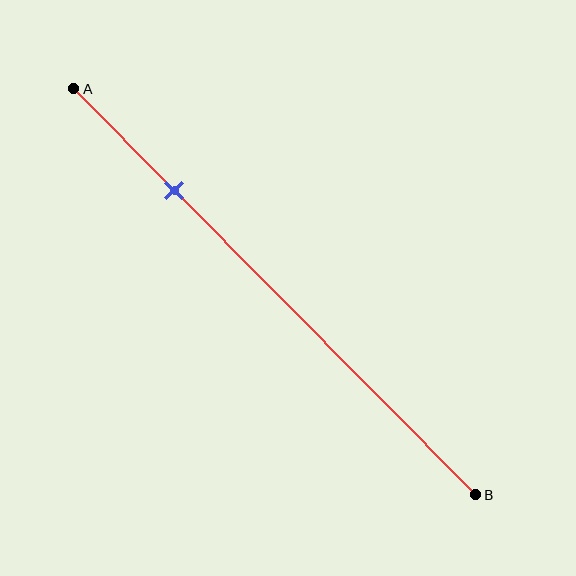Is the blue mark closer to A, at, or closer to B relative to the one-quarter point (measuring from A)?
The blue mark is approximately at the one-quarter point of segment AB.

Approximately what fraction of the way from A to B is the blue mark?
The blue mark is approximately 25% of the way from A to B.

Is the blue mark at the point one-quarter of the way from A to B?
Yes, the mark is approximately at the one-quarter point.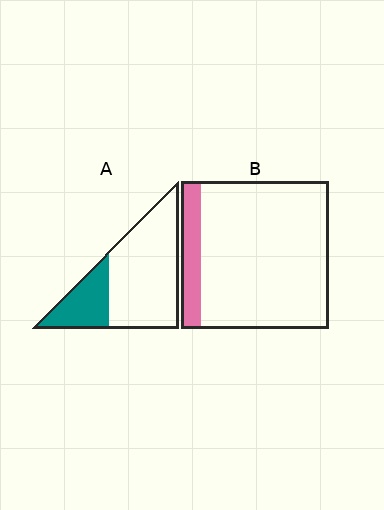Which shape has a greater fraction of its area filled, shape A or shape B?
Shape A.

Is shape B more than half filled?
No.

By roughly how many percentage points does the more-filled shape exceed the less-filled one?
By roughly 15 percentage points (A over B).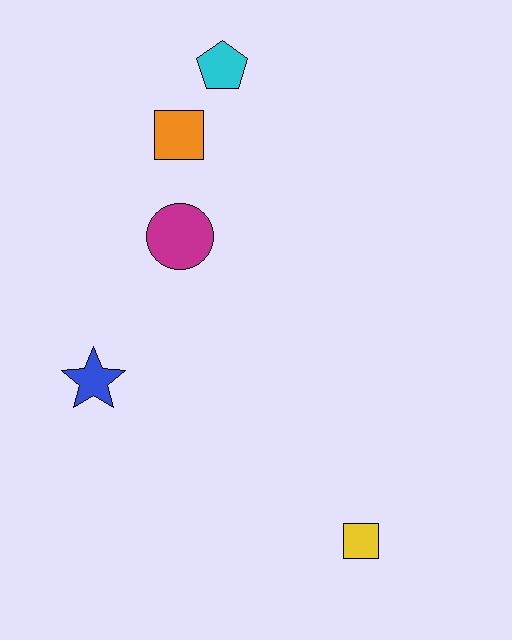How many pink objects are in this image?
There are no pink objects.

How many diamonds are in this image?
There are no diamonds.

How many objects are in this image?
There are 5 objects.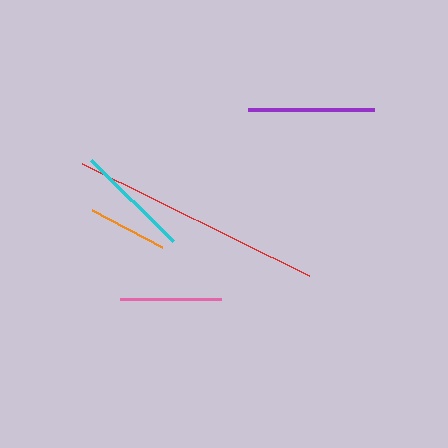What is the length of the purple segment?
The purple segment is approximately 126 pixels long.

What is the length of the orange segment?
The orange segment is approximately 79 pixels long.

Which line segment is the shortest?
The orange line is the shortest at approximately 79 pixels.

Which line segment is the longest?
The red line is the longest at approximately 253 pixels.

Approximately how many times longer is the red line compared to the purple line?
The red line is approximately 2.0 times the length of the purple line.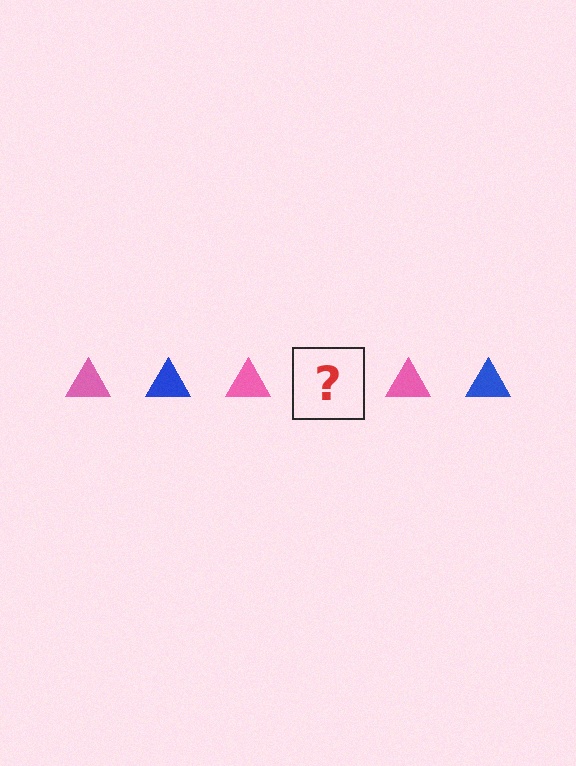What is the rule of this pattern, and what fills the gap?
The rule is that the pattern cycles through pink, blue triangles. The gap should be filled with a blue triangle.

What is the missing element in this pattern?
The missing element is a blue triangle.